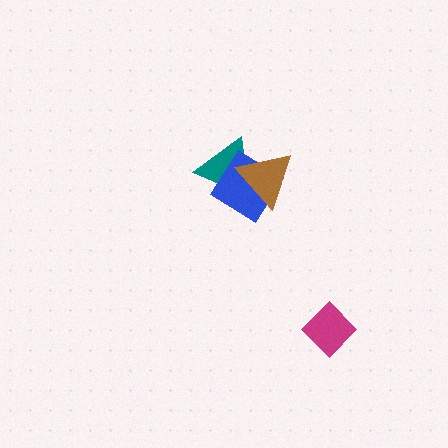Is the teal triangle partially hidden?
Yes, it is partially covered by another shape.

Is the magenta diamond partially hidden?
No, no other shape covers it.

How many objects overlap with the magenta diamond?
0 objects overlap with the magenta diamond.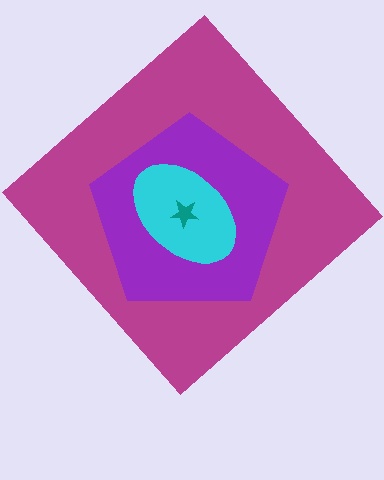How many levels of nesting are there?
4.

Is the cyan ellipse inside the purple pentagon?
Yes.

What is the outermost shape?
The magenta diamond.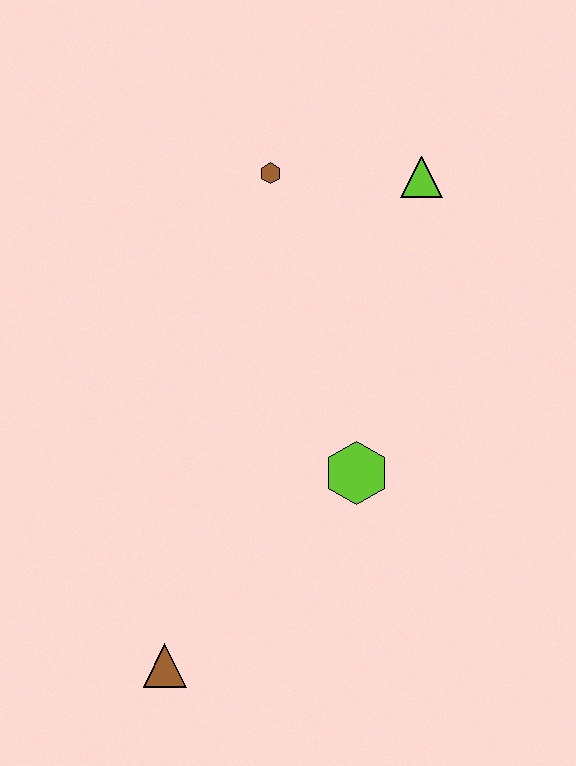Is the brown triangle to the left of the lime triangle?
Yes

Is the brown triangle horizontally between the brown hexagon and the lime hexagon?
No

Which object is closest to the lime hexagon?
The brown triangle is closest to the lime hexagon.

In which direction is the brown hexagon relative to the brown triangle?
The brown hexagon is above the brown triangle.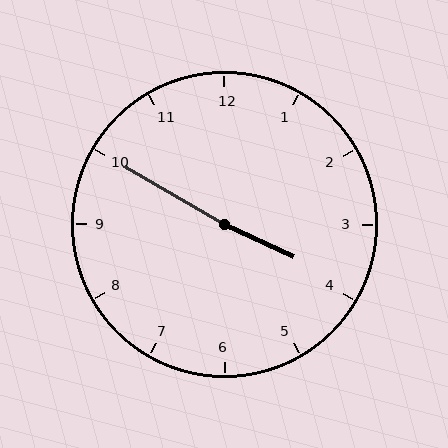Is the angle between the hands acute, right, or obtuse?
It is obtuse.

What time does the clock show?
3:50.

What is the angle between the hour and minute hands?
Approximately 175 degrees.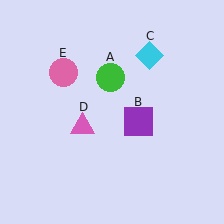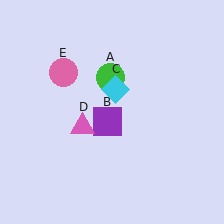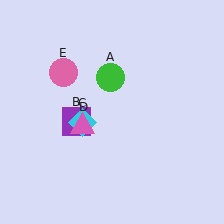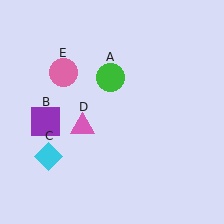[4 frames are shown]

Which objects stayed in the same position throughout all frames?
Green circle (object A) and pink triangle (object D) and pink circle (object E) remained stationary.